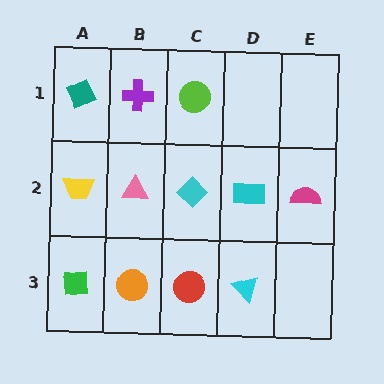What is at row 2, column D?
A cyan rectangle.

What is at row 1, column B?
A purple cross.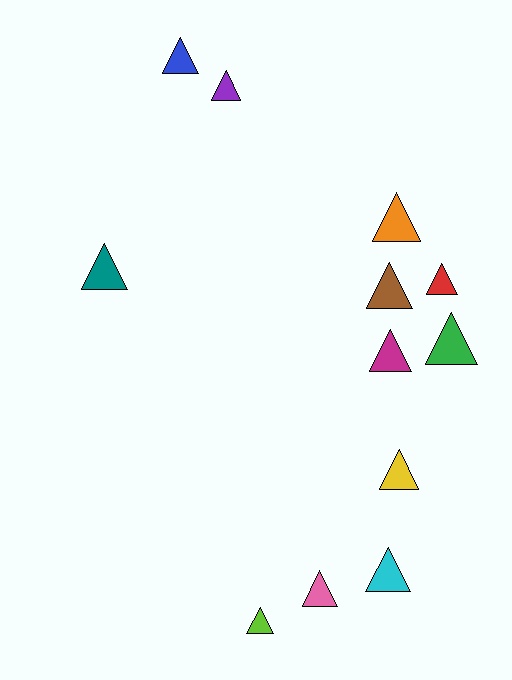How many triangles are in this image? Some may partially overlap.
There are 12 triangles.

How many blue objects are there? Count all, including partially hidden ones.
There is 1 blue object.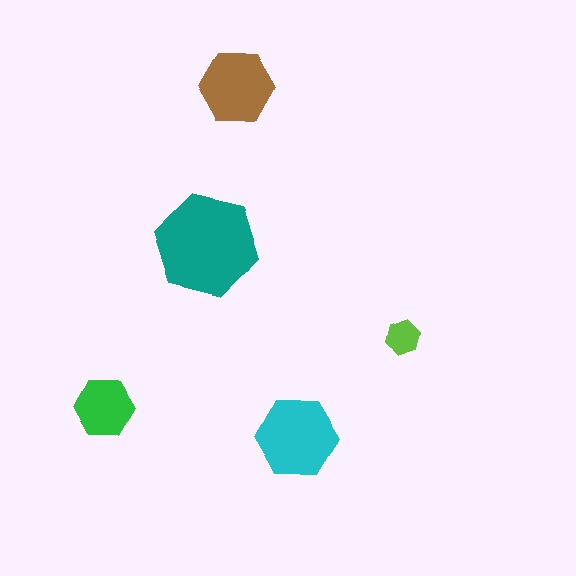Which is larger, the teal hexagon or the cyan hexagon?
The teal one.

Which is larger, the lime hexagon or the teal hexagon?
The teal one.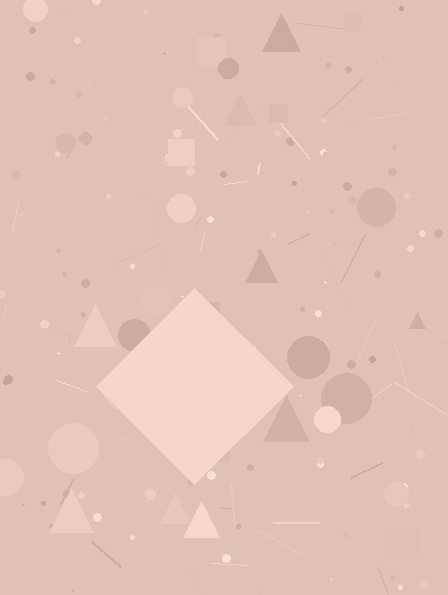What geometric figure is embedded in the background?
A diamond is embedded in the background.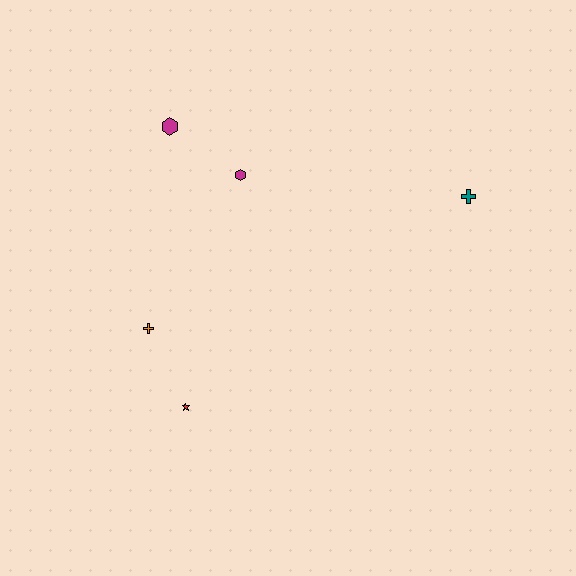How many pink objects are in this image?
There are no pink objects.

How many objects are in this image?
There are 5 objects.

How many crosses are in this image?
There are 2 crosses.